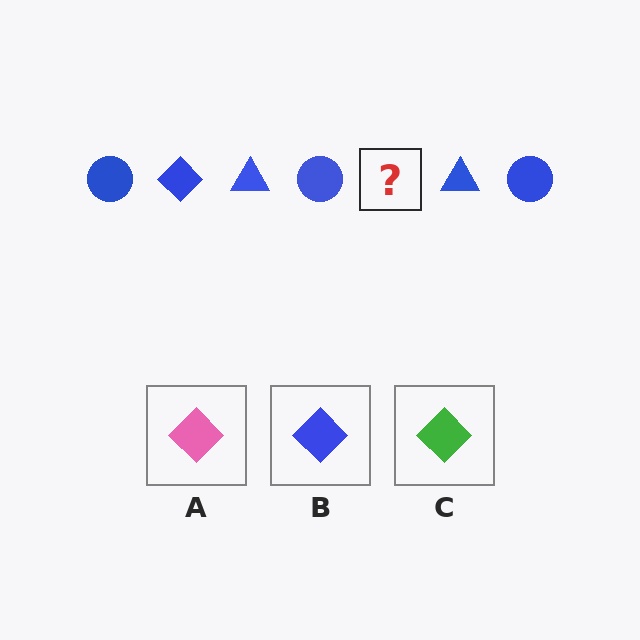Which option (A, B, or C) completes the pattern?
B.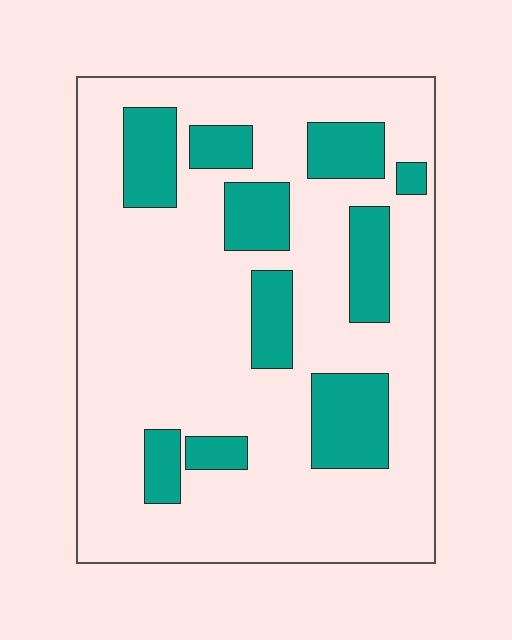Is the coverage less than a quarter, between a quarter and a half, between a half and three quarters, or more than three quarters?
Less than a quarter.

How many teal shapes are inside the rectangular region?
10.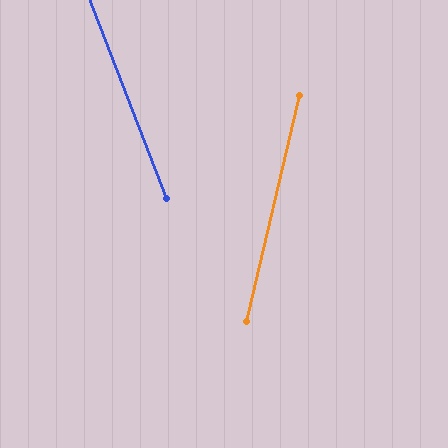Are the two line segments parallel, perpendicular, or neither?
Neither parallel nor perpendicular — they differ by about 34°.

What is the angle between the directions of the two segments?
Approximately 34 degrees.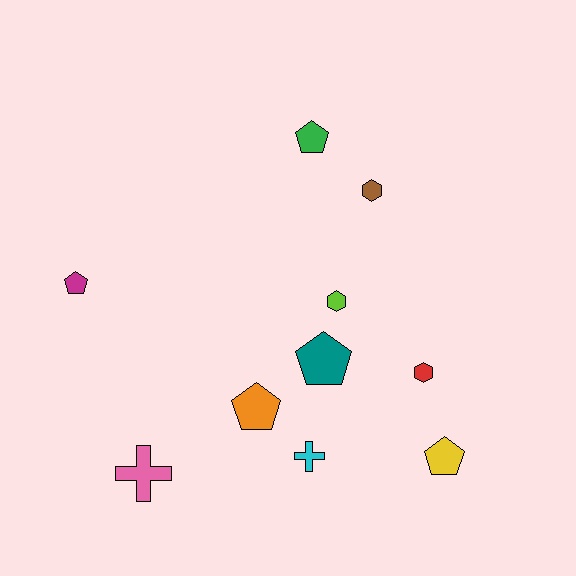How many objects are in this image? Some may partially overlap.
There are 10 objects.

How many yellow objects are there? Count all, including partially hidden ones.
There is 1 yellow object.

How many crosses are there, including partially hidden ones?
There are 2 crosses.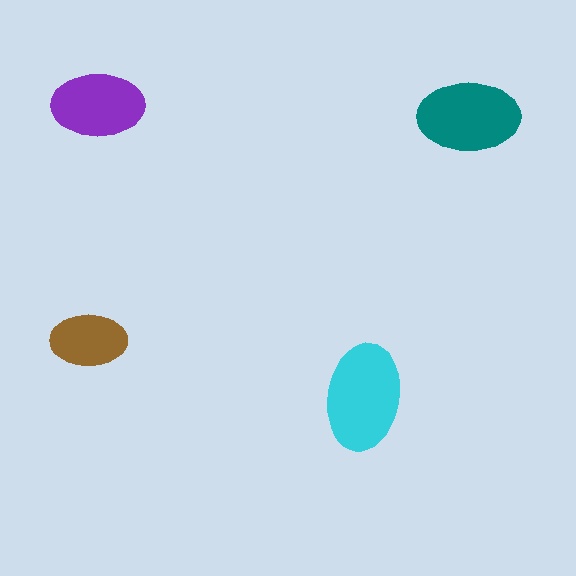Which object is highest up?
The purple ellipse is topmost.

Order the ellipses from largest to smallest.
the cyan one, the teal one, the purple one, the brown one.